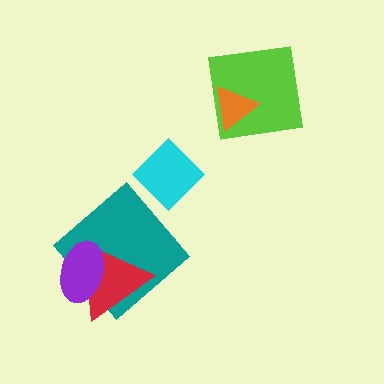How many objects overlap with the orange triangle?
1 object overlaps with the orange triangle.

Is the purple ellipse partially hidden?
No, no other shape covers it.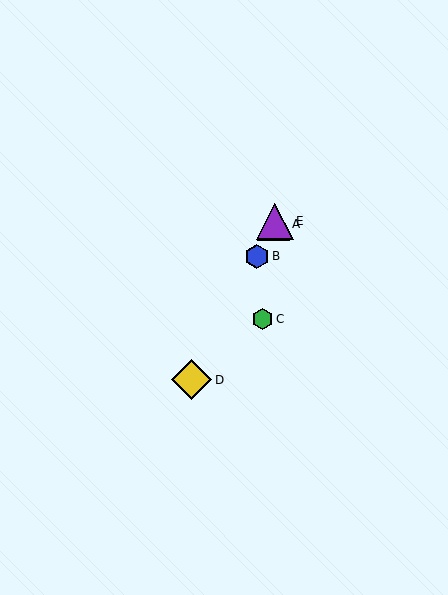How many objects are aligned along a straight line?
4 objects (A, B, D, E) are aligned along a straight line.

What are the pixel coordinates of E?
Object E is at (275, 221).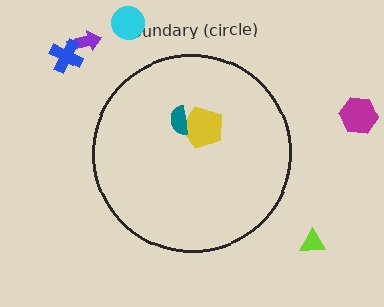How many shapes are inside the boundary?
2 inside, 5 outside.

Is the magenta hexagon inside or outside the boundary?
Outside.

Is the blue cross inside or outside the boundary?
Outside.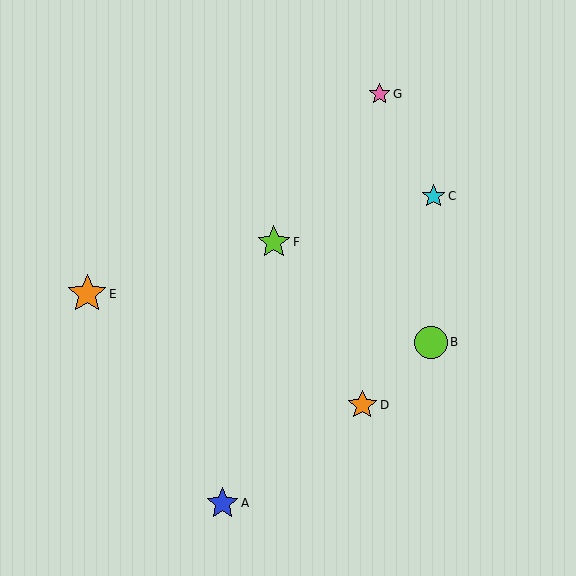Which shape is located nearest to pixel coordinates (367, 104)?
The pink star (labeled G) at (380, 94) is nearest to that location.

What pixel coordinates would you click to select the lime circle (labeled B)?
Click at (431, 343) to select the lime circle B.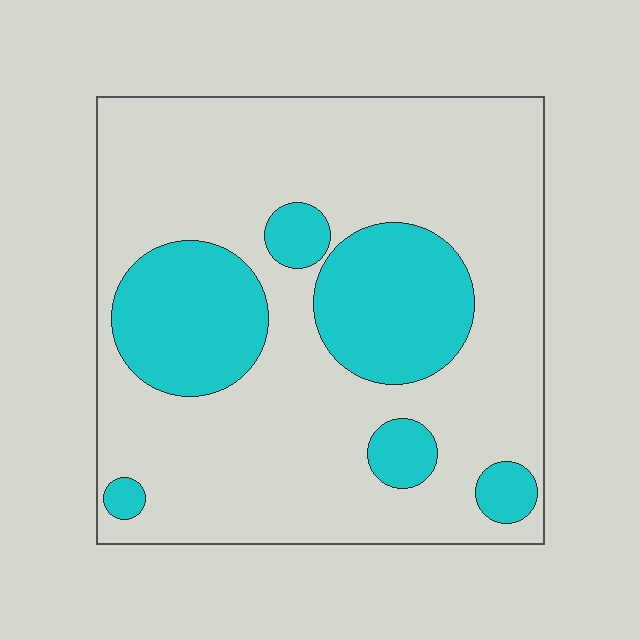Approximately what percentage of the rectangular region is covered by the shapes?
Approximately 25%.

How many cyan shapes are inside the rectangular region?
6.